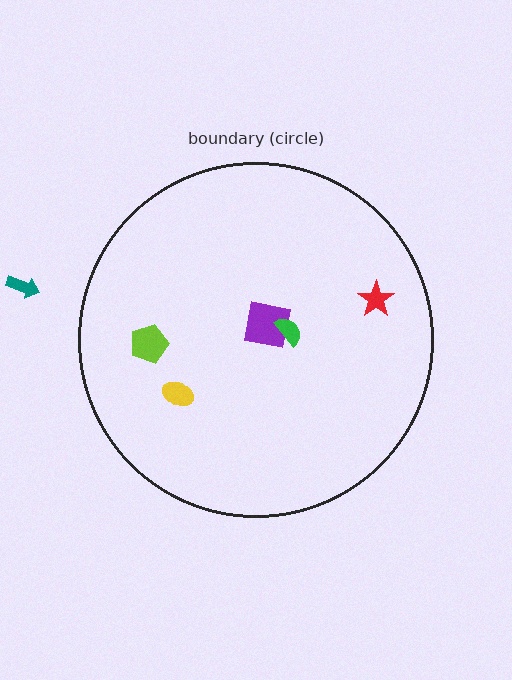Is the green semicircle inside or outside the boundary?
Inside.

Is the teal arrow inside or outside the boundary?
Outside.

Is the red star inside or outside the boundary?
Inside.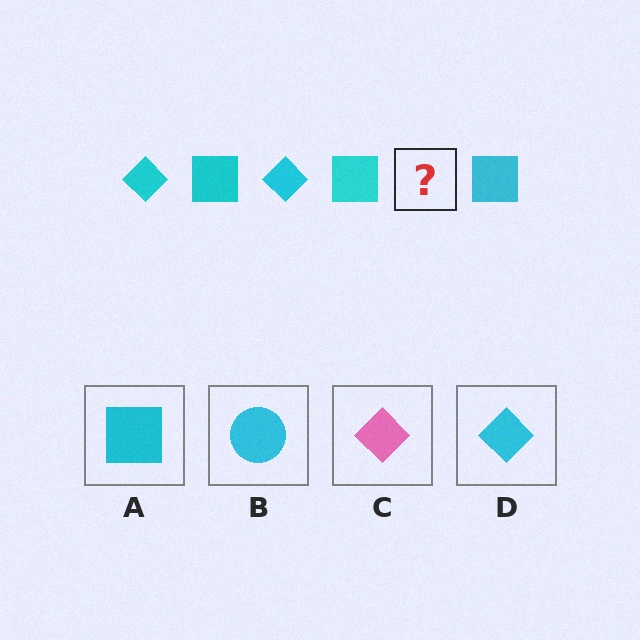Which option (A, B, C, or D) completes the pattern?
D.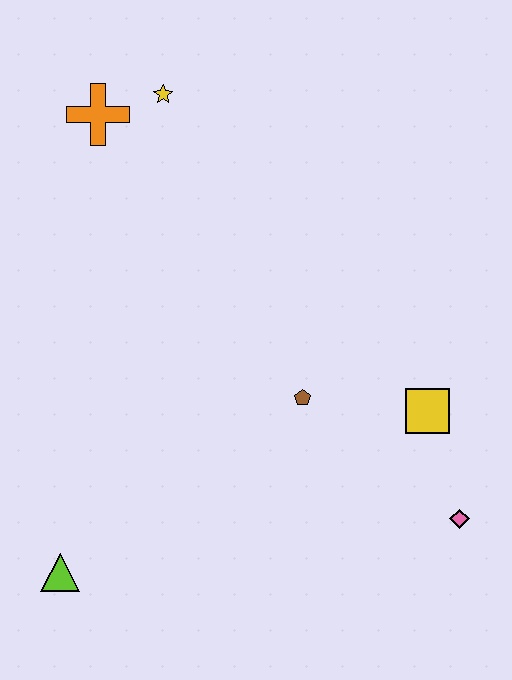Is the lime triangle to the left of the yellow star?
Yes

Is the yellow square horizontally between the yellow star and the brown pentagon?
No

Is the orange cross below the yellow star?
Yes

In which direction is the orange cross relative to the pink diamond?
The orange cross is above the pink diamond.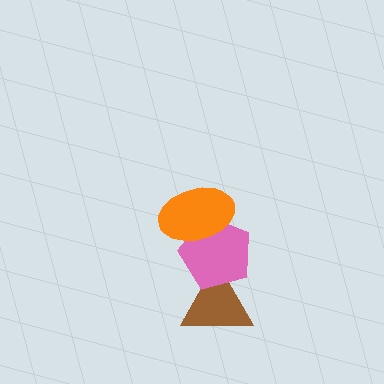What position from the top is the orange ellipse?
The orange ellipse is 1st from the top.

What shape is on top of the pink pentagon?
The orange ellipse is on top of the pink pentagon.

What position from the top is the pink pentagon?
The pink pentagon is 2nd from the top.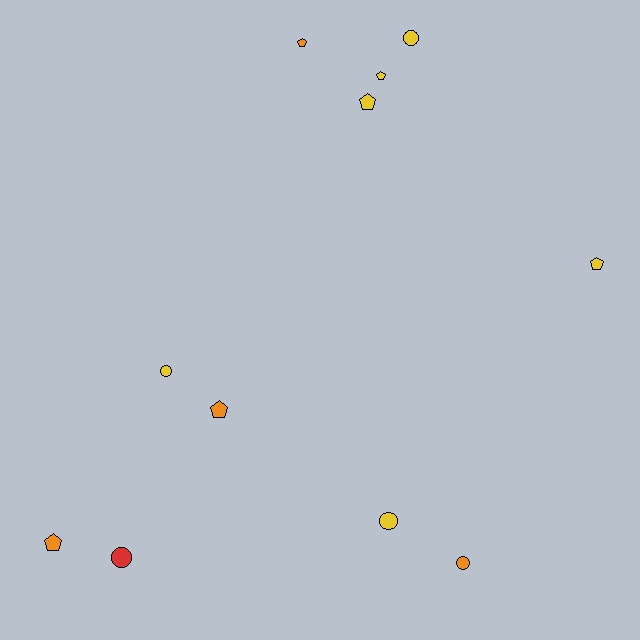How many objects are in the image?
There are 11 objects.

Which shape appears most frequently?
Pentagon, with 6 objects.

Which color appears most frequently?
Yellow, with 6 objects.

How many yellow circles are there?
There are 3 yellow circles.